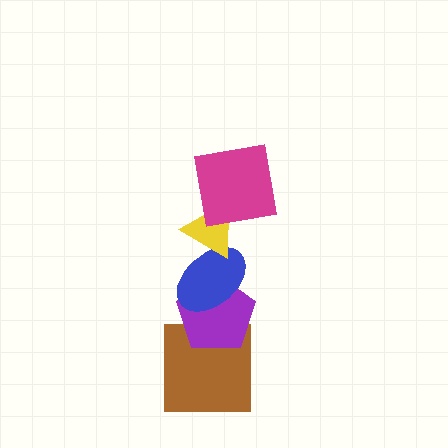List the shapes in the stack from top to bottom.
From top to bottom: the magenta square, the yellow triangle, the blue ellipse, the purple pentagon, the brown square.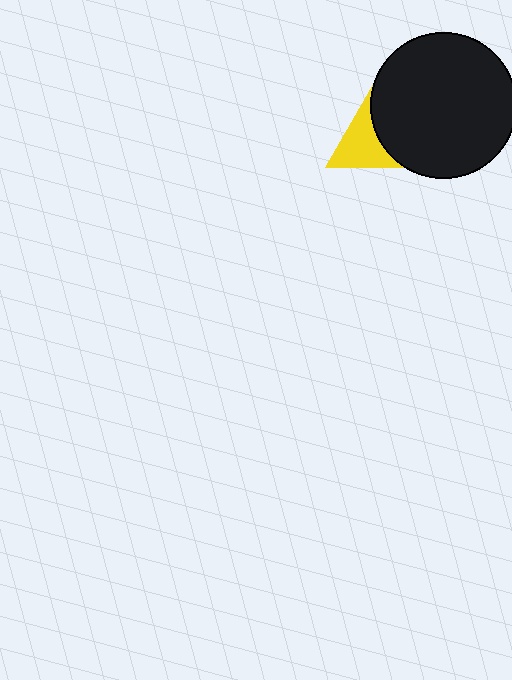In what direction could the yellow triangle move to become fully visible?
The yellow triangle could move left. That would shift it out from behind the black circle entirely.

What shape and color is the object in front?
The object in front is a black circle.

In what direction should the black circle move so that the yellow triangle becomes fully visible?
The black circle should move right. That is the shortest direction to clear the overlap and leave the yellow triangle fully visible.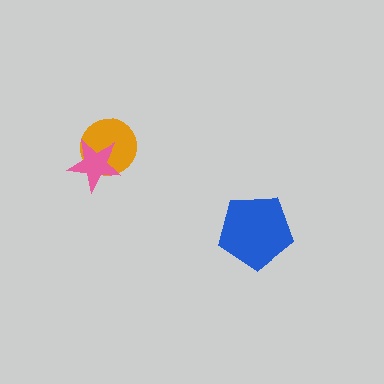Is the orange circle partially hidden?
Yes, it is partially covered by another shape.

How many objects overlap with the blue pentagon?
0 objects overlap with the blue pentagon.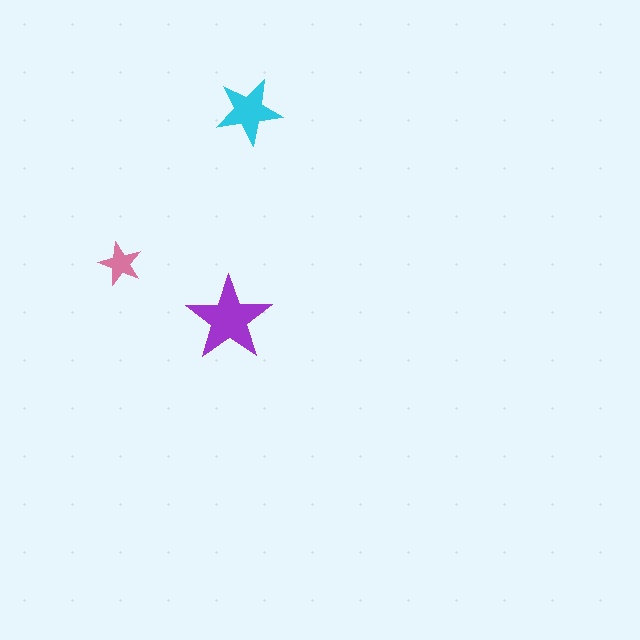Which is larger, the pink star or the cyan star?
The cyan one.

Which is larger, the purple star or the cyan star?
The purple one.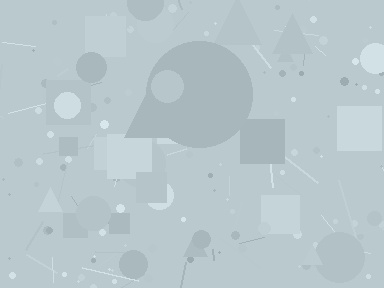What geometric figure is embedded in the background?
A circle is embedded in the background.